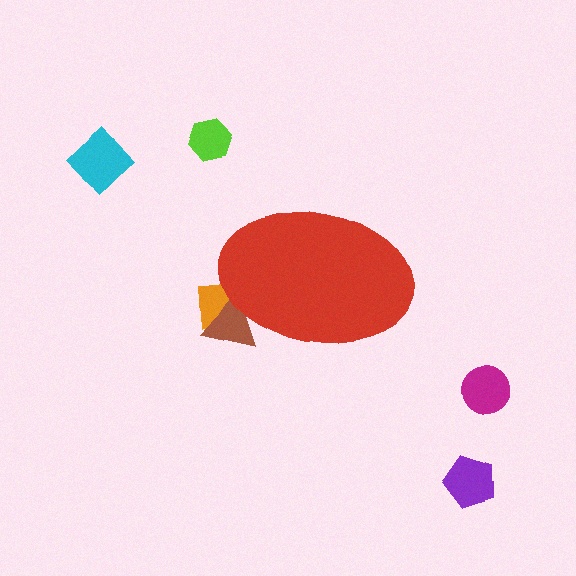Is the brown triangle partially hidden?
Yes, the brown triangle is partially hidden behind the red ellipse.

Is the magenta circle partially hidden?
No, the magenta circle is fully visible.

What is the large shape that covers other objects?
A red ellipse.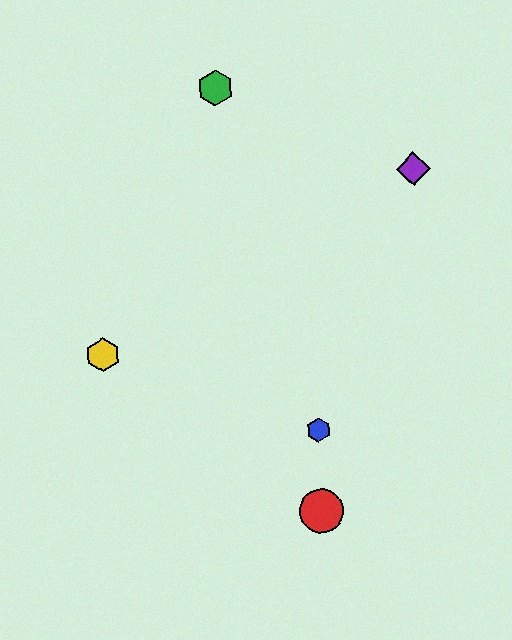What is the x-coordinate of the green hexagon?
The green hexagon is at x≈215.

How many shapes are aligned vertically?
2 shapes (the red circle, the blue hexagon) are aligned vertically.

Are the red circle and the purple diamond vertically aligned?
No, the red circle is at x≈322 and the purple diamond is at x≈413.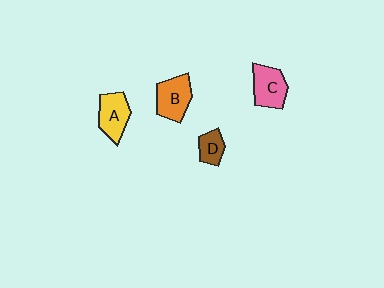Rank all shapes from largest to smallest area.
From largest to smallest: B (orange), C (pink), A (yellow), D (brown).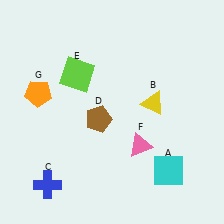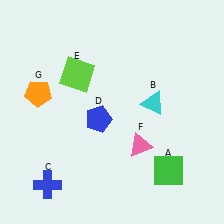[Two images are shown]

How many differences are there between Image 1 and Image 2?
There are 3 differences between the two images.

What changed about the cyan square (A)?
In Image 1, A is cyan. In Image 2, it changed to green.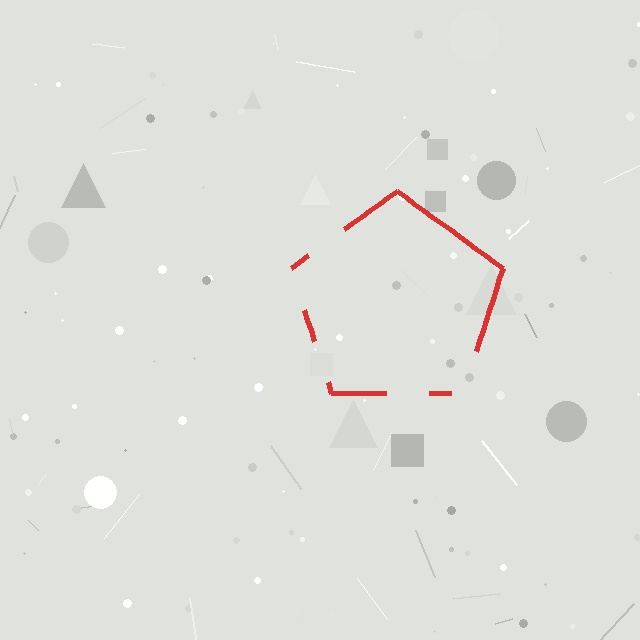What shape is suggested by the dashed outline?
The dashed outline suggests a pentagon.